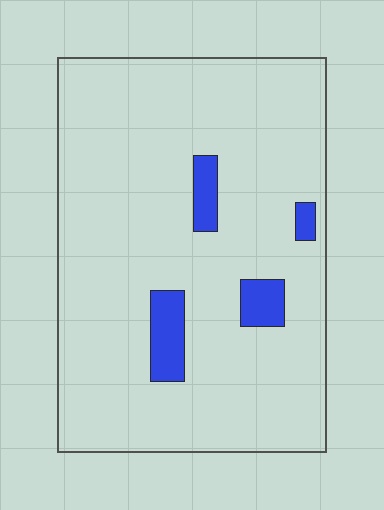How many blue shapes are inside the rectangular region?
4.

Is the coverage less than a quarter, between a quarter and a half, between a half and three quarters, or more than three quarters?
Less than a quarter.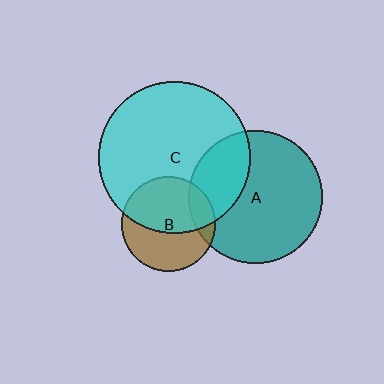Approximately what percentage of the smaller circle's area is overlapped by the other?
Approximately 30%.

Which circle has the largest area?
Circle C (cyan).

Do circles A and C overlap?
Yes.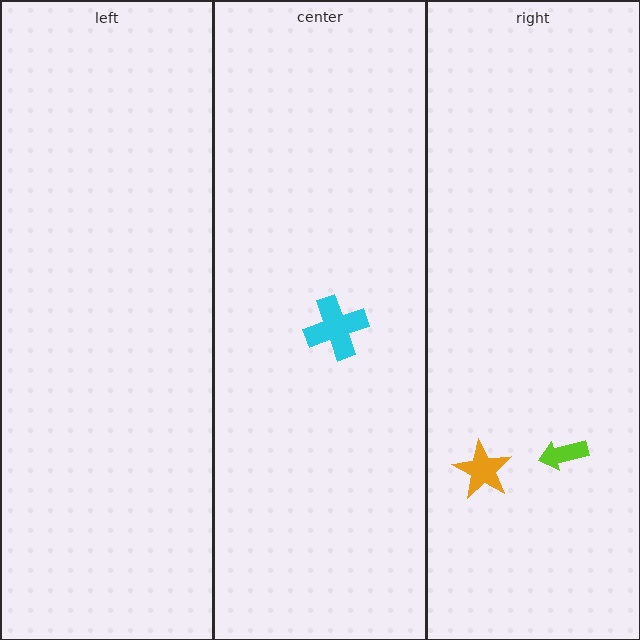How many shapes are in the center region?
1.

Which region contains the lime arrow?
The right region.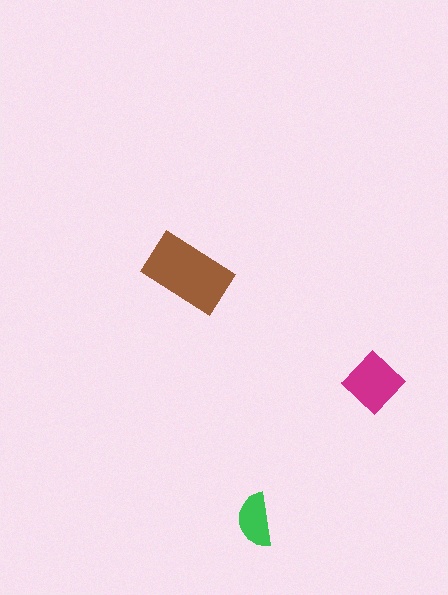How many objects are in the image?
There are 3 objects in the image.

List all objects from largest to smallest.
The brown rectangle, the magenta diamond, the green semicircle.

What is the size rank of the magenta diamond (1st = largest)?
2nd.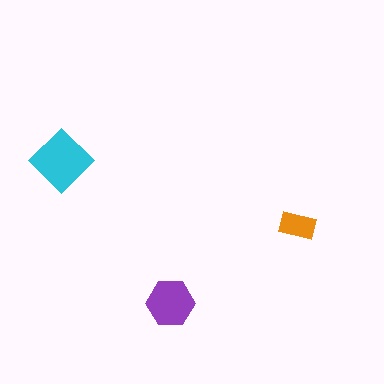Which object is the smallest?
The orange rectangle.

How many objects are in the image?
There are 3 objects in the image.